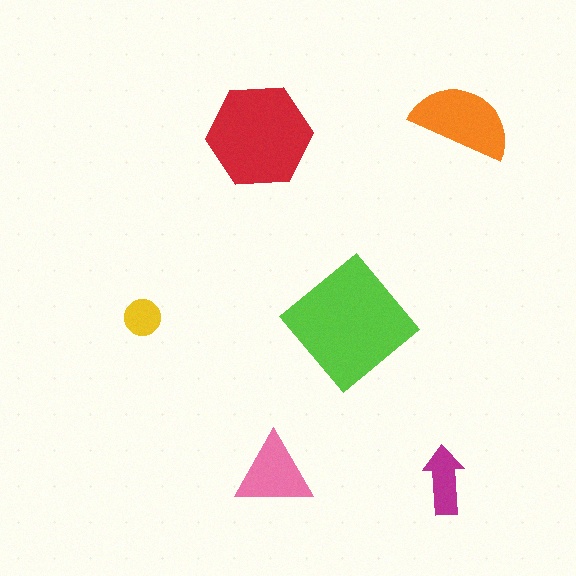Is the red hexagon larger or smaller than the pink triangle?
Larger.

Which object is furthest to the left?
The yellow circle is leftmost.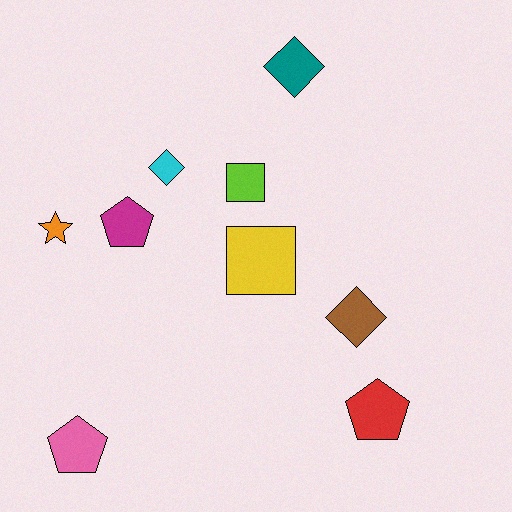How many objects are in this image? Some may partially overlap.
There are 9 objects.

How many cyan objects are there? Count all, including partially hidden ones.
There is 1 cyan object.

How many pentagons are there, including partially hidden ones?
There are 3 pentagons.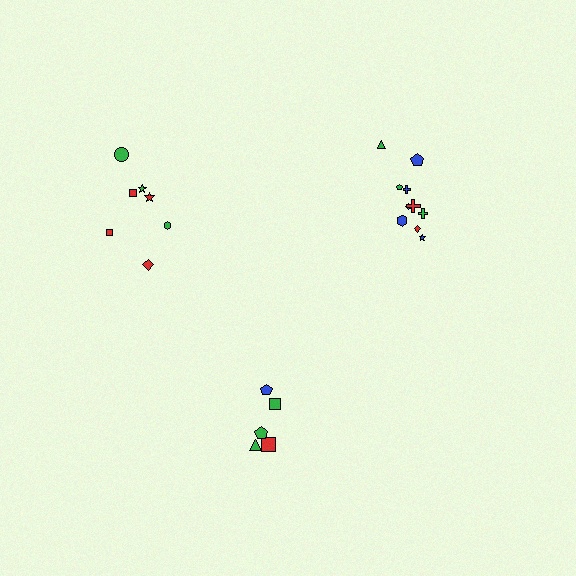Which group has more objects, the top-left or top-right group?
The top-right group.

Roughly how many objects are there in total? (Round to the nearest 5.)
Roughly 20 objects in total.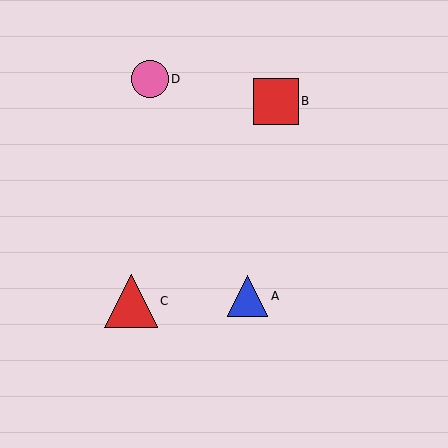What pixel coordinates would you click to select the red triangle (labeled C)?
Click at (131, 301) to select the red triangle C.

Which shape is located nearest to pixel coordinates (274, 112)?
The red square (labeled B) at (276, 101) is nearest to that location.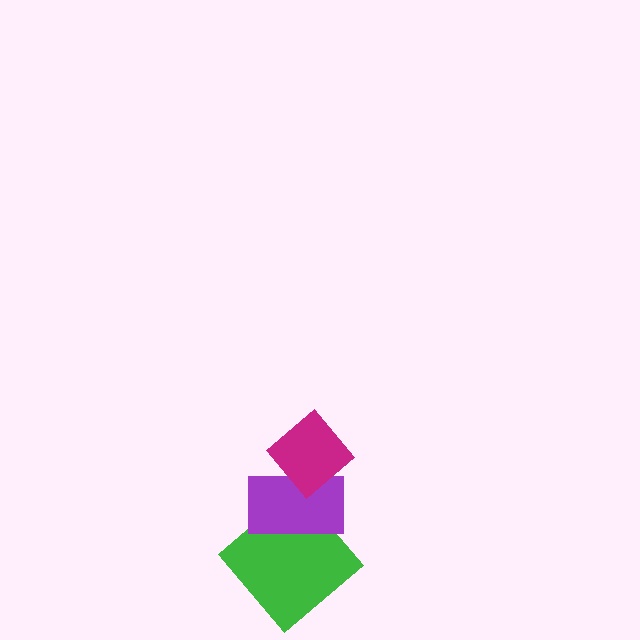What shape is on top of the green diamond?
The purple rectangle is on top of the green diamond.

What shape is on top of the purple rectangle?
The magenta diamond is on top of the purple rectangle.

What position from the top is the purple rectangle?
The purple rectangle is 2nd from the top.